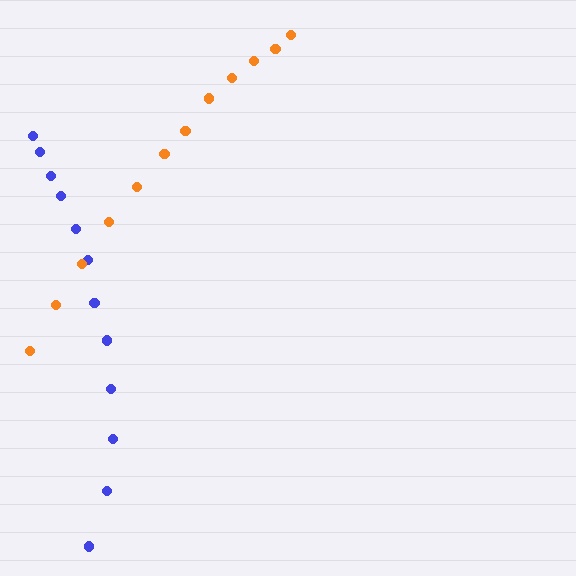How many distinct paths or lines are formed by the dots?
There are 2 distinct paths.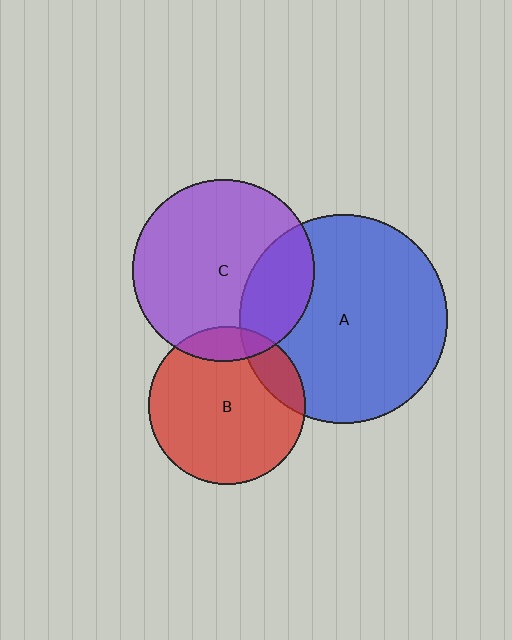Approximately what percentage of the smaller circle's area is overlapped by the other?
Approximately 10%.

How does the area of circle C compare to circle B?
Approximately 1.3 times.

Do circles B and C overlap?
Yes.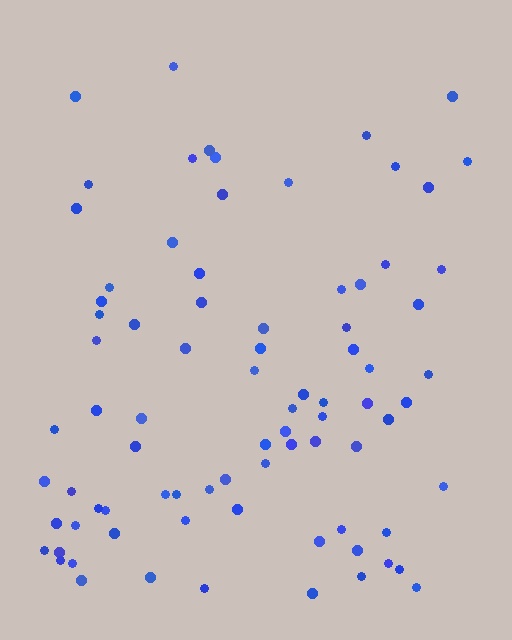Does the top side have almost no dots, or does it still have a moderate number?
Still a moderate number, just noticeably fewer than the bottom.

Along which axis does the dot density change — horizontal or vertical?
Vertical.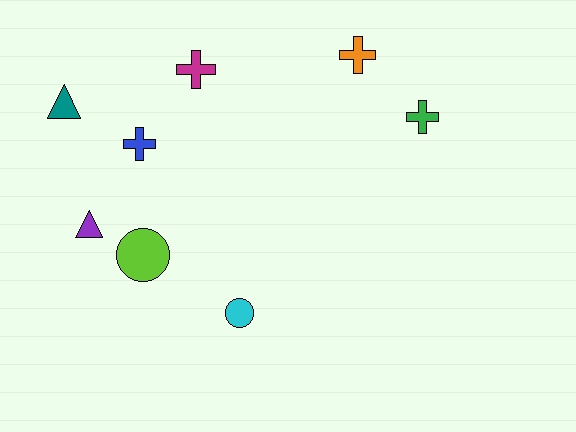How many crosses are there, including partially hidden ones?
There are 4 crosses.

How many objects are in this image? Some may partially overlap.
There are 8 objects.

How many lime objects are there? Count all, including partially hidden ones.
There is 1 lime object.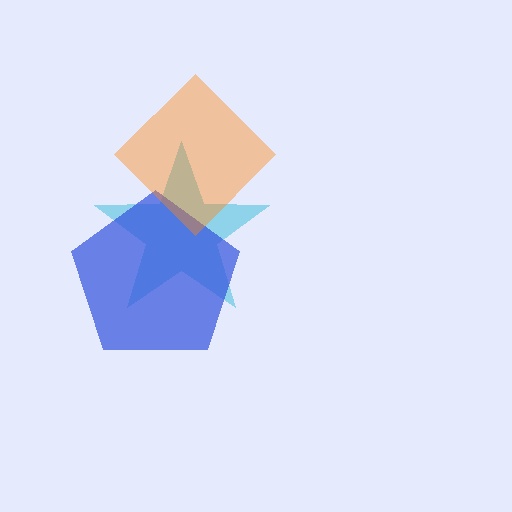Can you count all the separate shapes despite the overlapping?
Yes, there are 3 separate shapes.